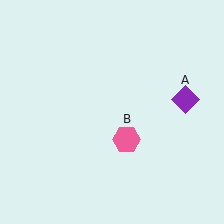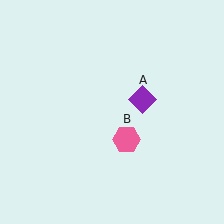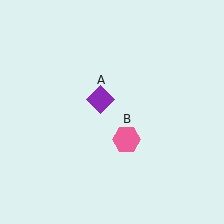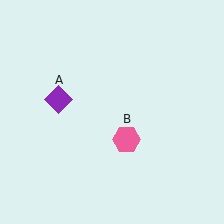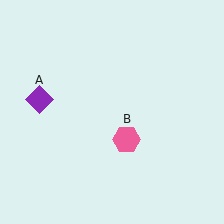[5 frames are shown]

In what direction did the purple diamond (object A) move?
The purple diamond (object A) moved left.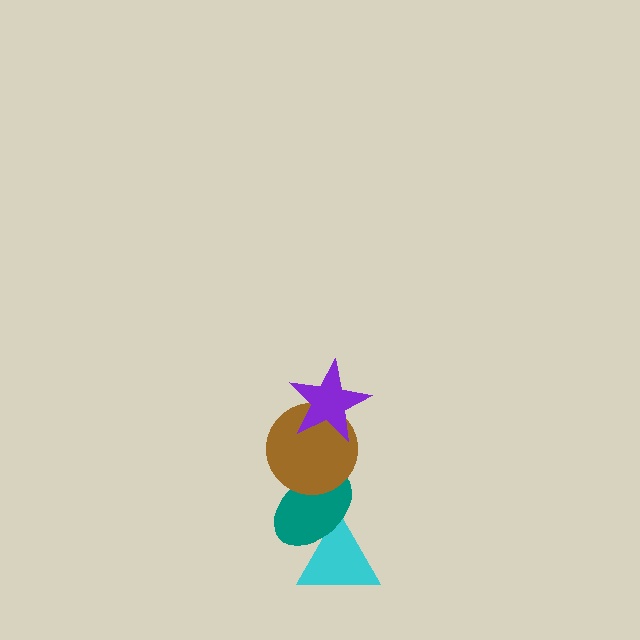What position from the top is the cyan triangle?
The cyan triangle is 4th from the top.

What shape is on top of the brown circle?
The purple star is on top of the brown circle.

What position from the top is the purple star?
The purple star is 1st from the top.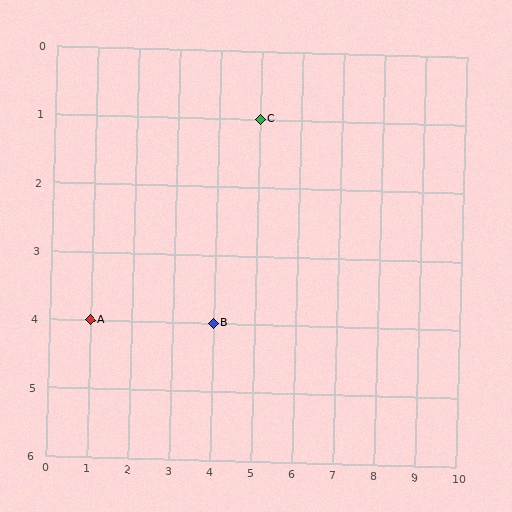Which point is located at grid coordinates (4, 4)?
Point B is at (4, 4).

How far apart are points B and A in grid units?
Points B and A are 3 columns apart.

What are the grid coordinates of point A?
Point A is at grid coordinates (1, 4).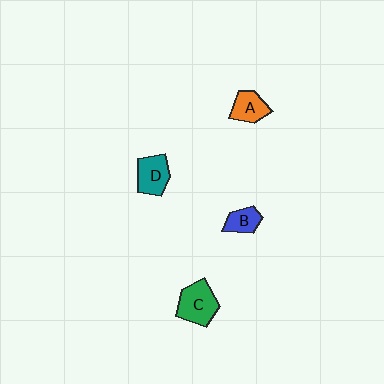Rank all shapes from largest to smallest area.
From largest to smallest: C (green), D (teal), A (orange), B (blue).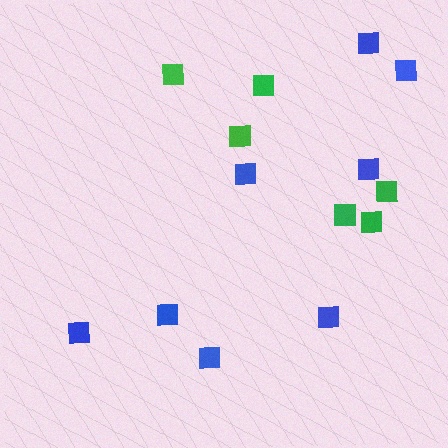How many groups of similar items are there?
There are 2 groups: one group of blue squares (8) and one group of green squares (6).